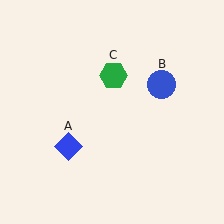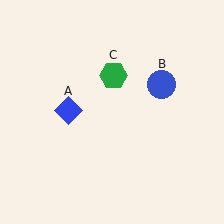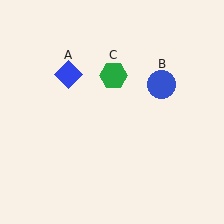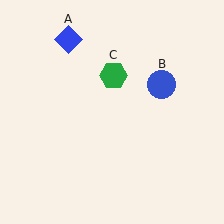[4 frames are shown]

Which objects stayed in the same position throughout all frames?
Blue circle (object B) and green hexagon (object C) remained stationary.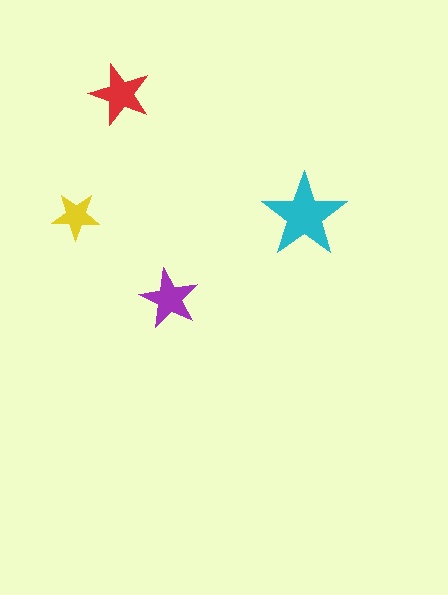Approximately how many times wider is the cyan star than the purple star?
About 1.5 times wider.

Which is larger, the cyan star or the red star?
The cyan one.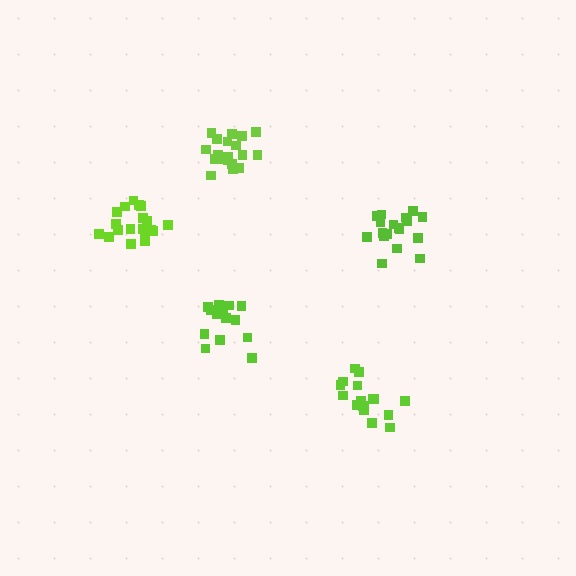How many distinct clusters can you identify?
There are 5 distinct clusters.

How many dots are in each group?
Group 1: 15 dots, Group 2: 20 dots, Group 3: 19 dots, Group 4: 18 dots, Group 5: 20 dots (92 total).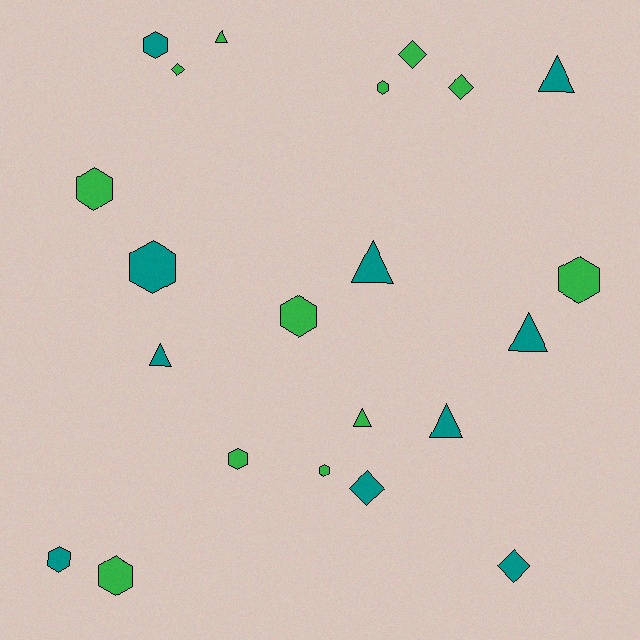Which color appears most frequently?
Green, with 12 objects.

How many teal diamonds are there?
There are 2 teal diamonds.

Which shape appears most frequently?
Hexagon, with 10 objects.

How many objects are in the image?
There are 22 objects.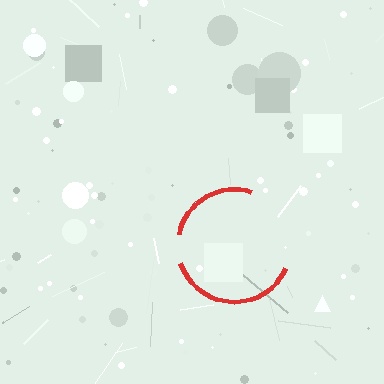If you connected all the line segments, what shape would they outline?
They would outline a circle.